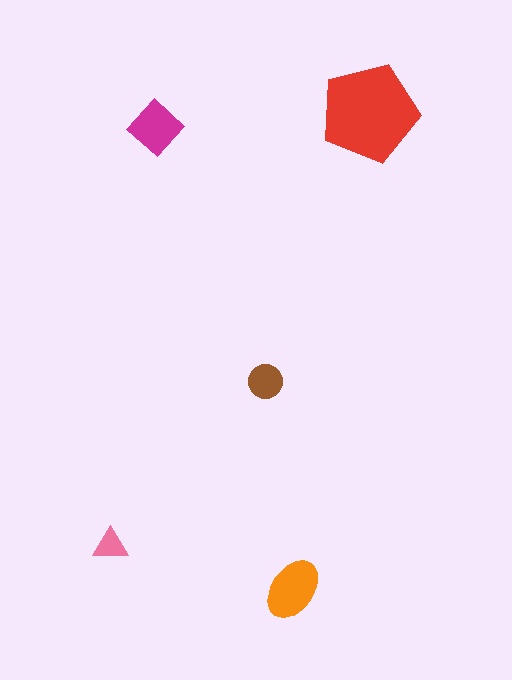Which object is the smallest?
The pink triangle.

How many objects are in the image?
There are 5 objects in the image.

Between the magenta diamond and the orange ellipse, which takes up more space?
The orange ellipse.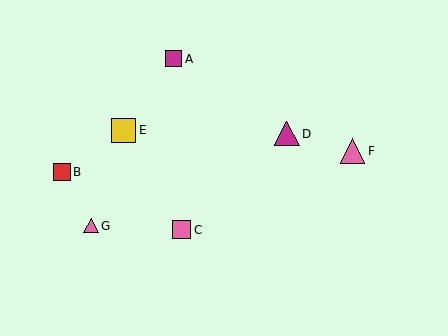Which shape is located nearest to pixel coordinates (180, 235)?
The pink square (labeled C) at (182, 230) is nearest to that location.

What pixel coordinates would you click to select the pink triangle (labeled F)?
Click at (352, 151) to select the pink triangle F.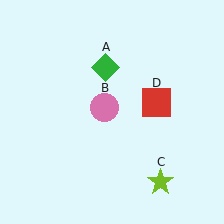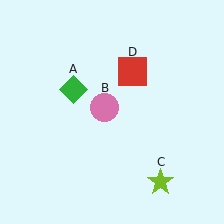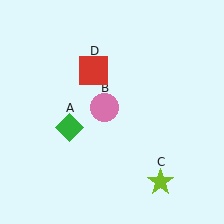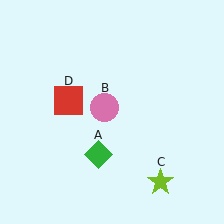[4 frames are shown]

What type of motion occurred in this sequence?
The green diamond (object A), red square (object D) rotated counterclockwise around the center of the scene.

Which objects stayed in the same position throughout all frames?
Pink circle (object B) and lime star (object C) remained stationary.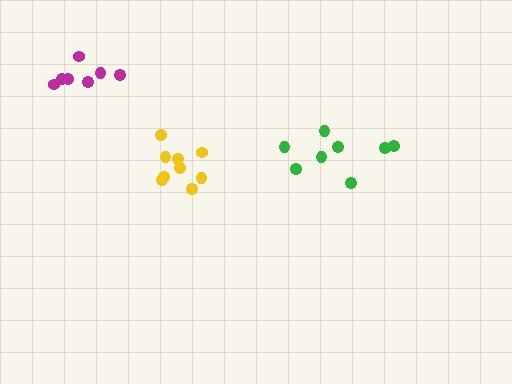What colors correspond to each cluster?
The clusters are colored: yellow, green, magenta.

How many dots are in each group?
Group 1: 9 dots, Group 2: 8 dots, Group 3: 7 dots (24 total).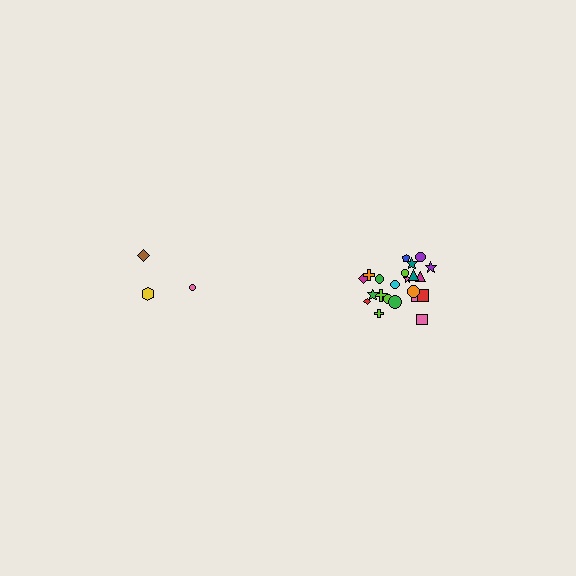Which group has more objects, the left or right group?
The right group.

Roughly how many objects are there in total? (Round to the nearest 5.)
Roughly 25 objects in total.